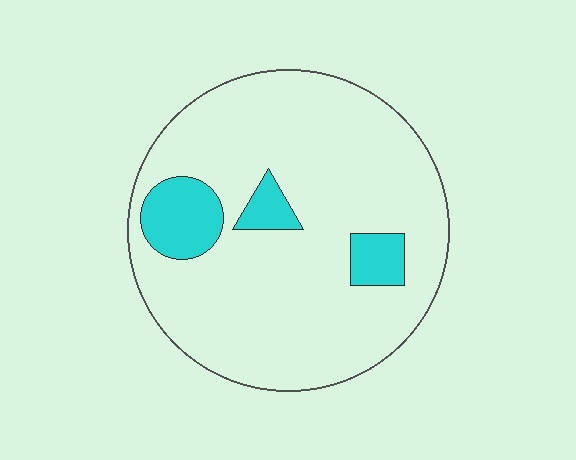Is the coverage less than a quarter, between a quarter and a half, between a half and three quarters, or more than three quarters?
Less than a quarter.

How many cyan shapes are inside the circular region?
3.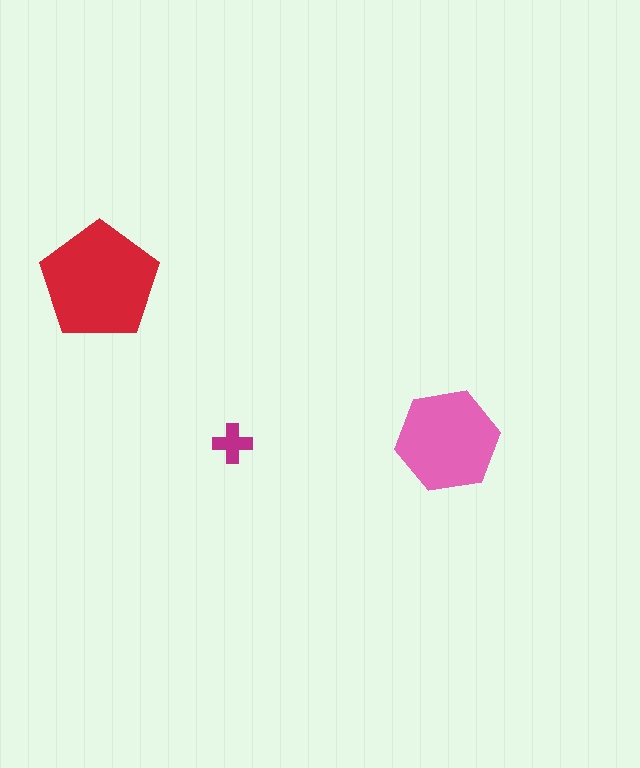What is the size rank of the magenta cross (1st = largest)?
3rd.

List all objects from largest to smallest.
The red pentagon, the pink hexagon, the magenta cross.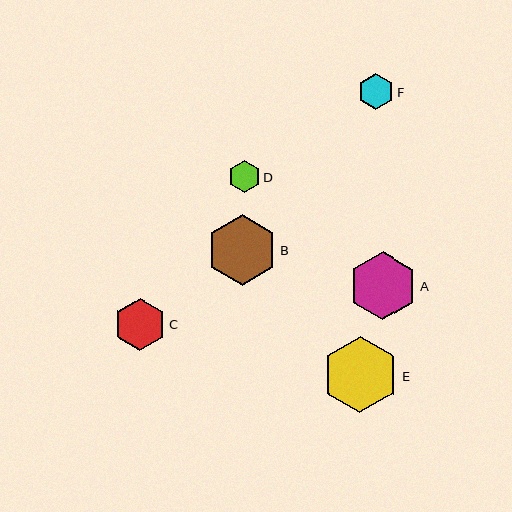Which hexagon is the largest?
Hexagon E is the largest with a size of approximately 77 pixels.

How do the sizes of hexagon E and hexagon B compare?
Hexagon E and hexagon B are approximately the same size.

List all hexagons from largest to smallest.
From largest to smallest: E, B, A, C, F, D.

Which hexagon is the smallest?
Hexagon D is the smallest with a size of approximately 32 pixels.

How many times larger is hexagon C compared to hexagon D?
Hexagon C is approximately 1.6 times the size of hexagon D.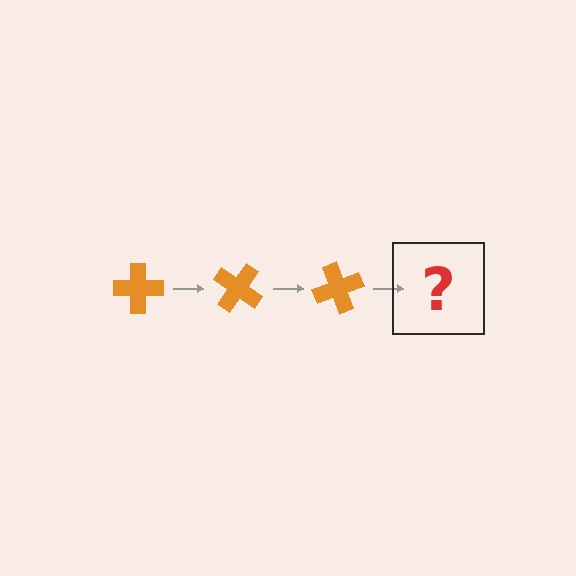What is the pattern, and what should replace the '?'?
The pattern is that the cross rotates 35 degrees each step. The '?' should be an orange cross rotated 105 degrees.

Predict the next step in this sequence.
The next step is an orange cross rotated 105 degrees.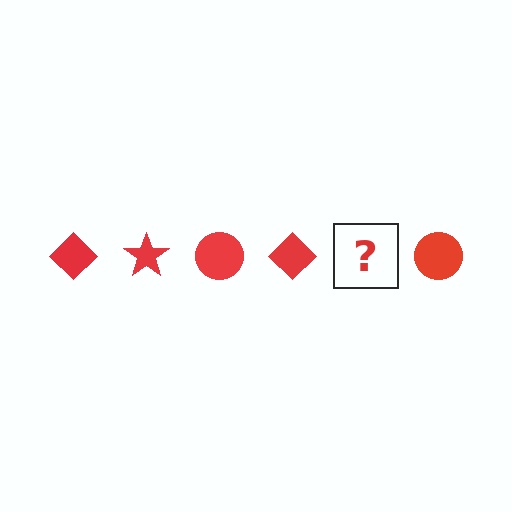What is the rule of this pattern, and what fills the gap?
The rule is that the pattern cycles through diamond, star, circle shapes in red. The gap should be filled with a red star.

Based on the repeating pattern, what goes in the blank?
The blank should be a red star.